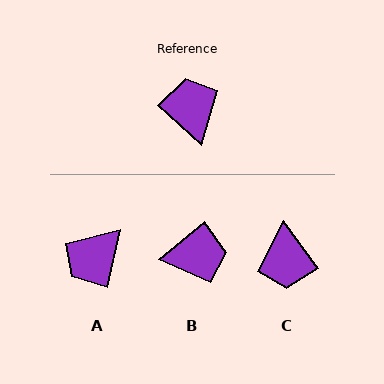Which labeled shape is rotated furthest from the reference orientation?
C, about 169 degrees away.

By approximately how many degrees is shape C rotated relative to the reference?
Approximately 169 degrees counter-clockwise.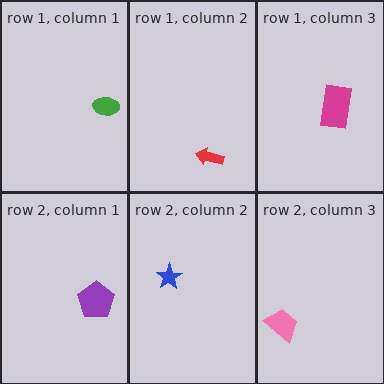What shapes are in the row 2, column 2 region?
The blue star.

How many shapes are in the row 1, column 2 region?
1.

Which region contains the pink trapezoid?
The row 2, column 3 region.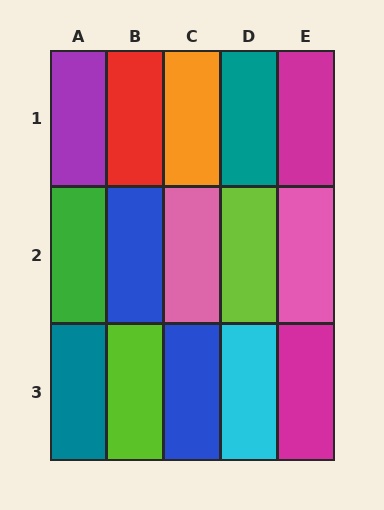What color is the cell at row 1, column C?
Orange.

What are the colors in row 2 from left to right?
Green, blue, pink, lime, pink.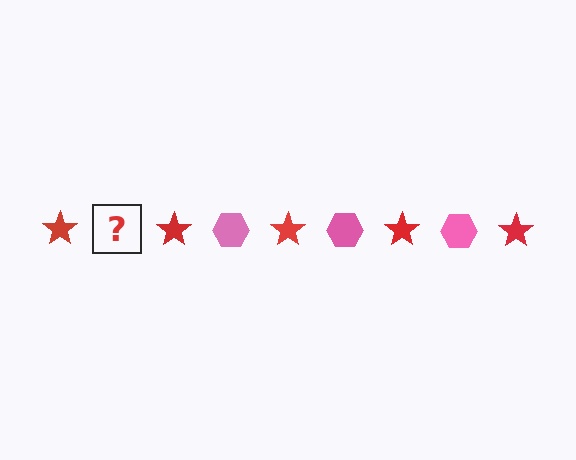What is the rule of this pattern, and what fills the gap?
The rule is that the pattern alternates between red star and pink hexagon. The gap should be filled with a pink hexagon.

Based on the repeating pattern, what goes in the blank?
The blank should be a pink hexagon.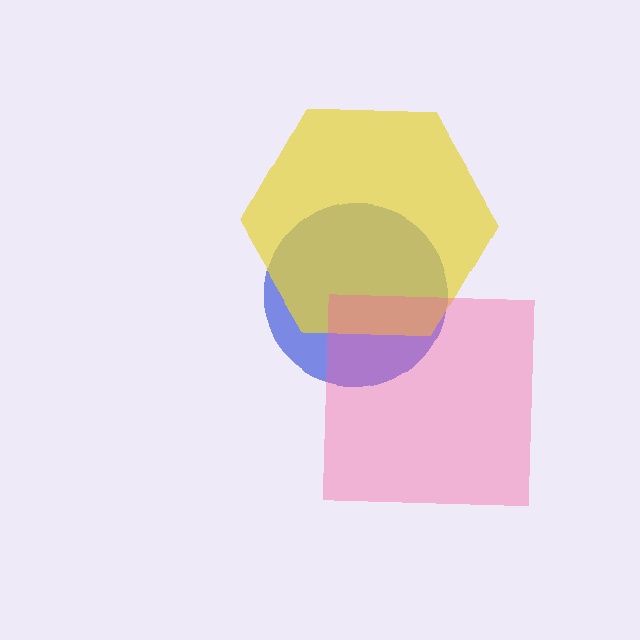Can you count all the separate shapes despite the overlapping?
Yes, there are 3 separate shapes.